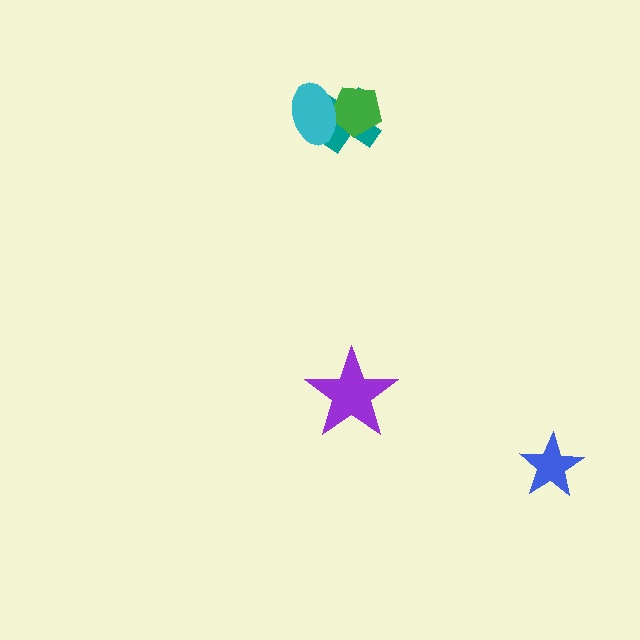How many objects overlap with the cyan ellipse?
2 objects overlap with the cyan ellipse.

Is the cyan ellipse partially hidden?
No, no other shape covers it.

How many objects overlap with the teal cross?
2 objects overlap with the teal cross.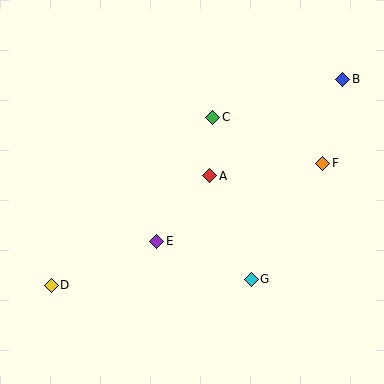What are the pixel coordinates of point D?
Point D is at (51, 285).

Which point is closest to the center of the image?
Point A at (210, 176) is closest to the center.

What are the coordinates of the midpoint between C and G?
The midpoint between C and G is at (232, 198).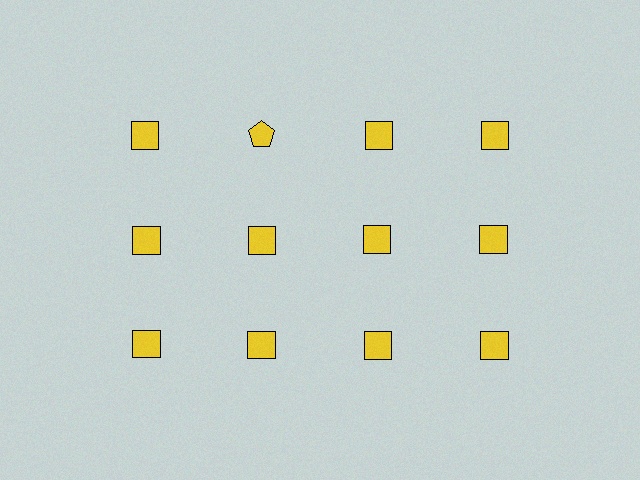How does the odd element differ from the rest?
It has a different shape: pentagon instead of square.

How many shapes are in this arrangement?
There are 12 shapes arranged in a grid pattern.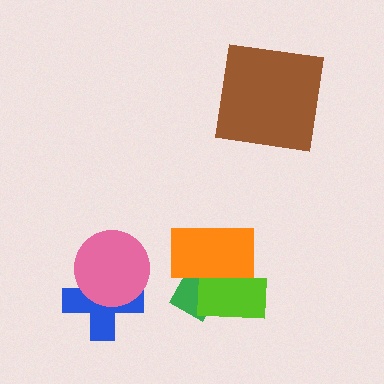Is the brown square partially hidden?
No, no other shape covers it.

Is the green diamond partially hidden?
Yes, it is partially covered by another shape.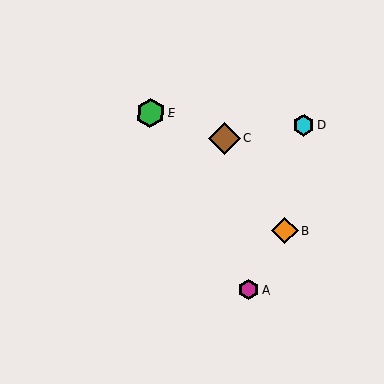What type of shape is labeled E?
Shape E is a green hexagon.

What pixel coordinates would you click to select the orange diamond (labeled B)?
Click at (284, 230) to select the orange diamond B.